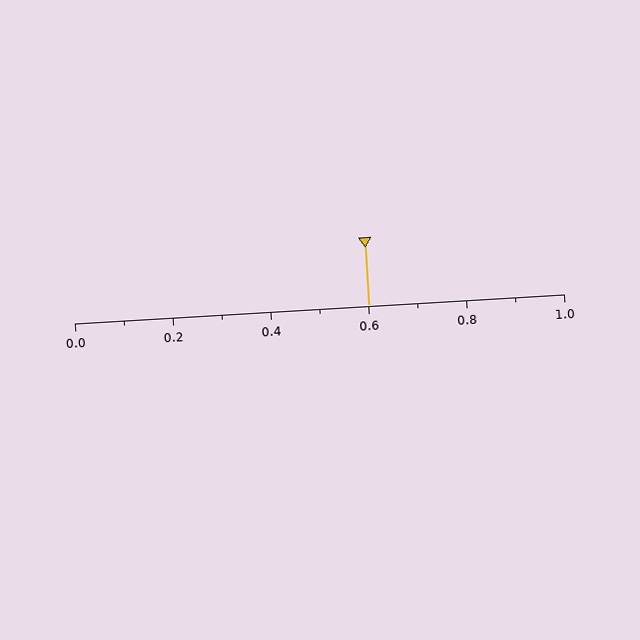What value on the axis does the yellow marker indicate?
The marker indicates approximately 0.6.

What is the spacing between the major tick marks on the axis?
The major ticks are spaced 0.2 apart.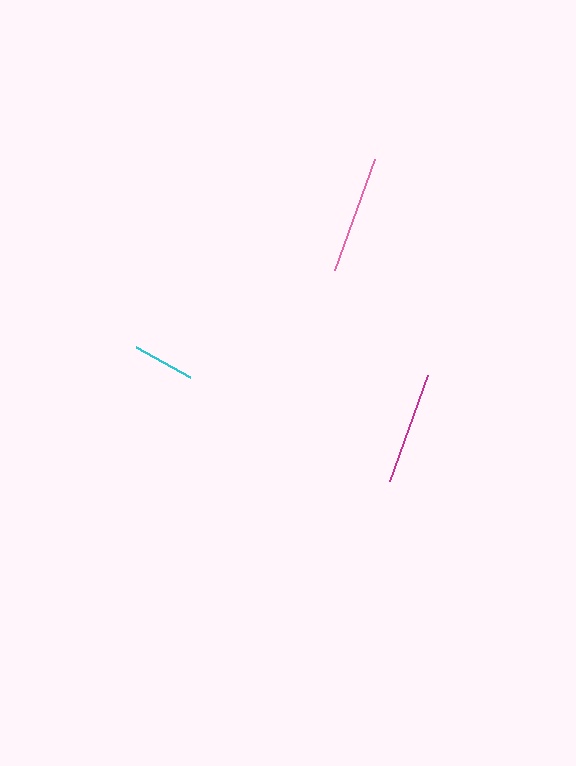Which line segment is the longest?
The pink line is the longest at approximately 118 pixels.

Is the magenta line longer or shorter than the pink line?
The pink line is longer than the magenta line.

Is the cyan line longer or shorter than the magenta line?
The magenta line is longer than the cyan line.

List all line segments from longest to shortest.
From longest to shortest: pink, magenta, cyan.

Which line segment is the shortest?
The cyan line is the shortest at approximately 62 pixels.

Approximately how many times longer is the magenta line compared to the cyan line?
The magenta line is approximately 1.8 times the length of the cyan line.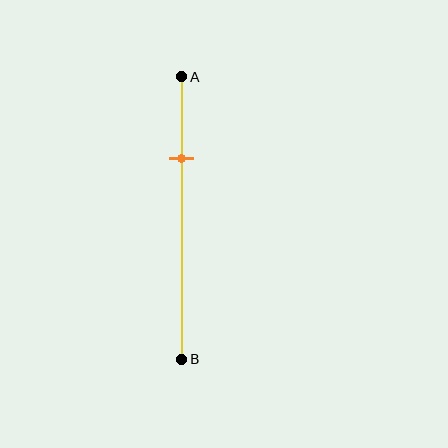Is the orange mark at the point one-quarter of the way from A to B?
No, the mark is at about 30% from A, not at the 25% one-quarter point.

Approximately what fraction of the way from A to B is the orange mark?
The orange mark is approximately 30% of the way from A to B.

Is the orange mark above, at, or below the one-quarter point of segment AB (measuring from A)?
The orange mark is below the one-quarter point of segment AB.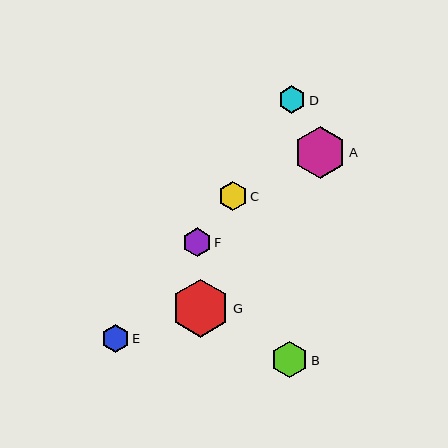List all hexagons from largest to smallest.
From largest to smallest: G, A, B, C, F, E, D.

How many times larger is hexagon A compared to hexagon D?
Hexagon A is approximately 1.9 times the size of hexagon D.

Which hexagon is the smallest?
Hexagon D is the smallest with a size of approximately 27 pixels.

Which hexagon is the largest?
Hexagon G is the largest with a size of approximately 58 pixels.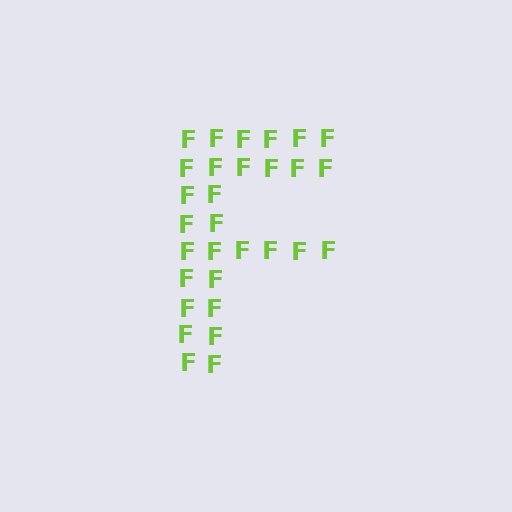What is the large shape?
The large shape is the letter F.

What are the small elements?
The small elements are letter F's.